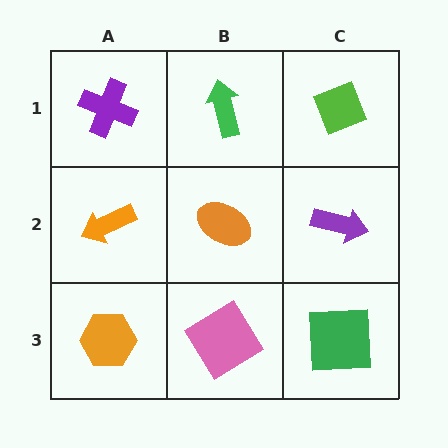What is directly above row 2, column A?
A purple cross.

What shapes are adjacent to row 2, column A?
A purple cross (row 1, column A), an orange hexagon (row 3, column A), an orange ellipse (row 2, column B).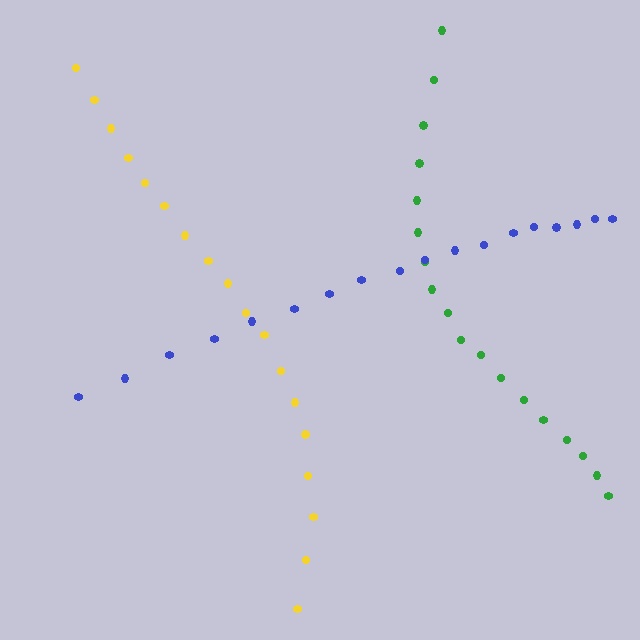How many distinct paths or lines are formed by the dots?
There are 3 distinct paths.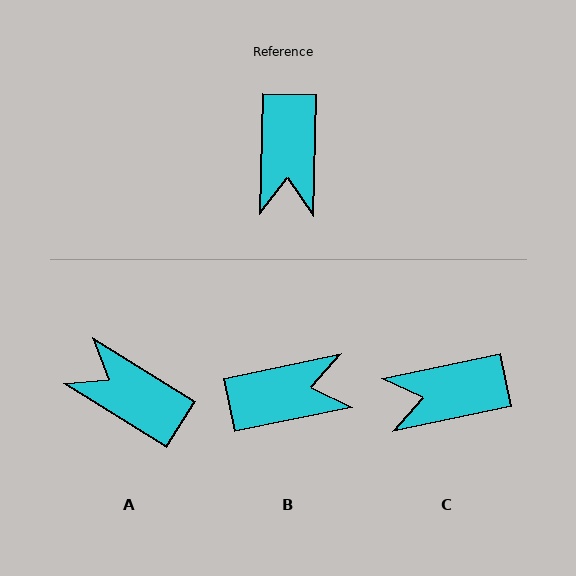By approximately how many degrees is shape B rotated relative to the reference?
Approximately 103 degrees counter-clockwise.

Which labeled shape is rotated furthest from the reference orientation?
A, about 120 degrees away.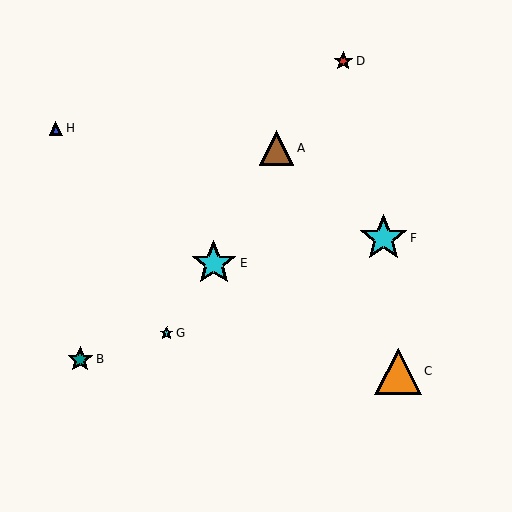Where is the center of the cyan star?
The center of the cyan star is at (384, 238).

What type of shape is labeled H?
Shape H is a blue triangle.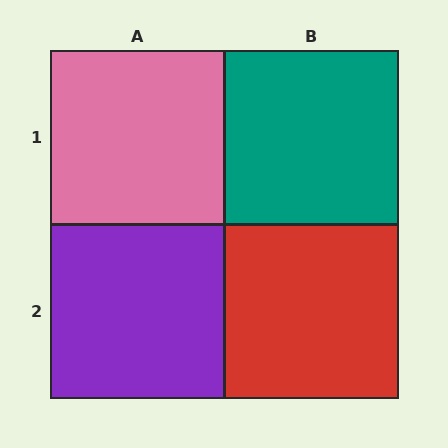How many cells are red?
1 cell is red.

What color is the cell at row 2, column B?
Red.